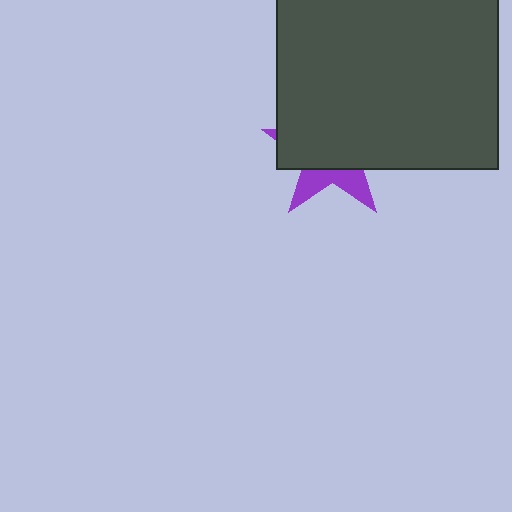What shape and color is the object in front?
The object in front is a dark gray square.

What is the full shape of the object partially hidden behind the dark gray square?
The partially hidden object is a purple star.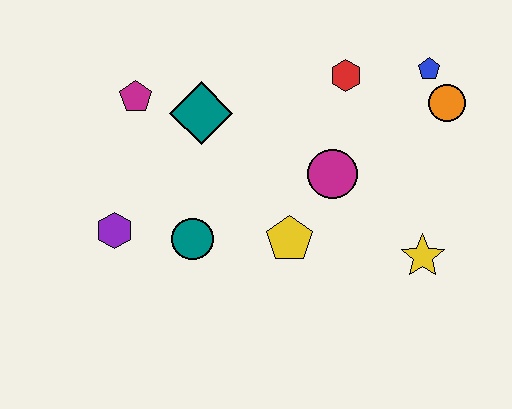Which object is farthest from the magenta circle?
The purple hexagon is farthest from the magenta circle.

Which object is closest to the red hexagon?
The blue pentagon is closest to the red hexagon.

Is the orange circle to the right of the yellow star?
Yes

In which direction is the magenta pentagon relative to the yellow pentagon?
The magenta pentagon is to the left of the yellow pentagon.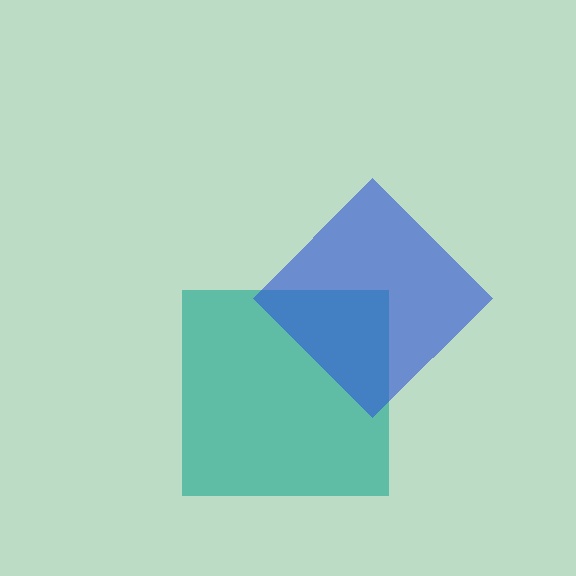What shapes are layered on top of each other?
The layered shapes are: a teal square, a blue diamond.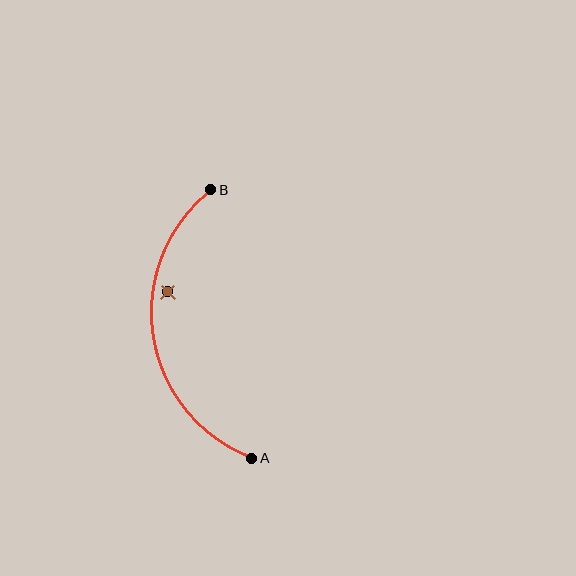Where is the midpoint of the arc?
The arc midpoint is the point on the curve farthest from the straight line joining A and B. It sits to the left of that line.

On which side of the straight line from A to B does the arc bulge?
The arc bulges to the left of the straight line connecting A and B.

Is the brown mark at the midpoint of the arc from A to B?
No — the brown mark does not lie on the arc at all. It sits slightly inside the curve.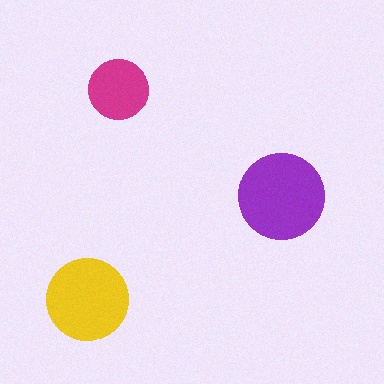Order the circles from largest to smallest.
the purple one, the yellow one, the magenta one.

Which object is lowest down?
The yellow circle is bottommost.